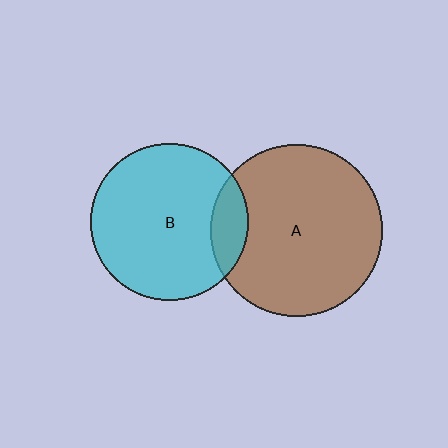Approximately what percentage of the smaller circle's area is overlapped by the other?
Approximately 15%.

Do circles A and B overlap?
Yes.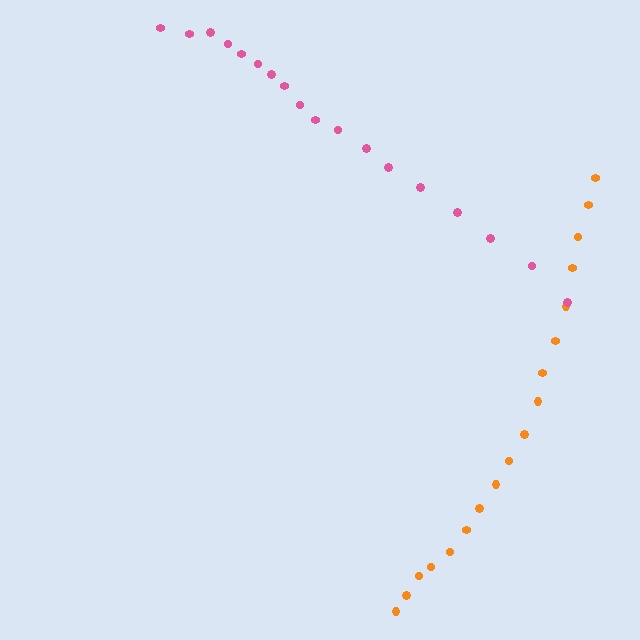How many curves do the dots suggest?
There are 2 distinct paths.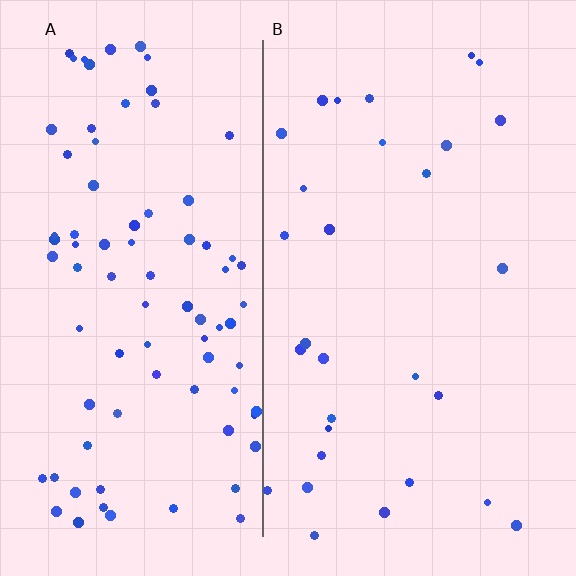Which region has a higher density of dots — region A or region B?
A (the left).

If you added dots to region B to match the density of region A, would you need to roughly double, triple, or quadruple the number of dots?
Approximately triple.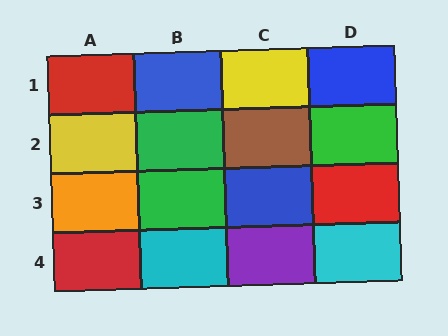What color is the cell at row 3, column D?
Red.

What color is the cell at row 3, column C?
Blue.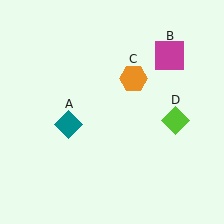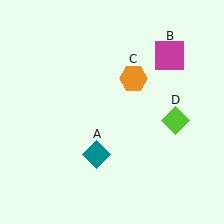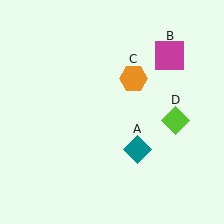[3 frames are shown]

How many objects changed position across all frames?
1 object changed position: teal diamond (object A).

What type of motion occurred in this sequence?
The teal diamond (object A) rotated counterclockwise around the center of the scene.